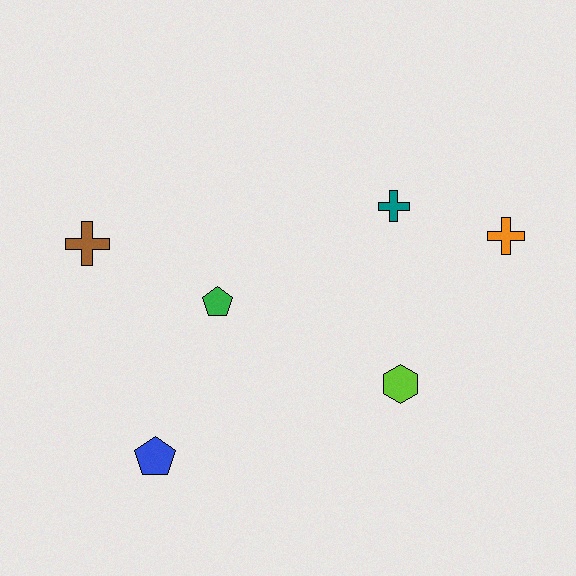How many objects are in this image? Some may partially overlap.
There are 6 objects.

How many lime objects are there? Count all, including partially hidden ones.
There is 1 lime object.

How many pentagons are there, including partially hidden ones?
There are 2 pentagons.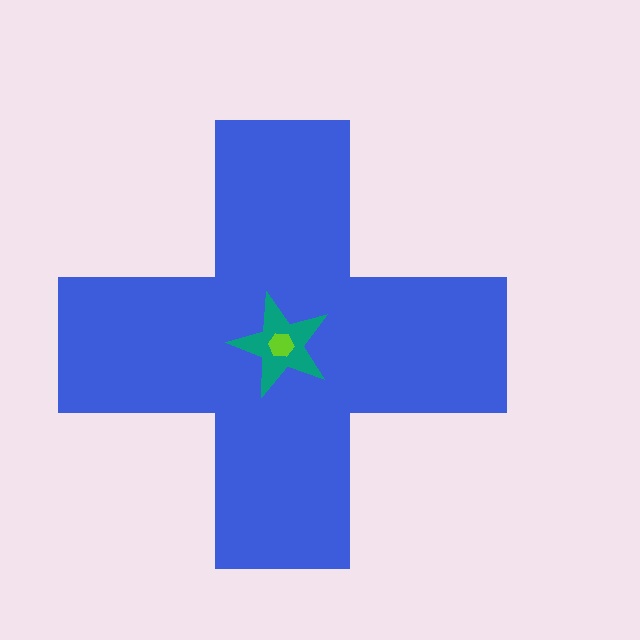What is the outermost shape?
The blue cross.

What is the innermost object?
The lime hexagon.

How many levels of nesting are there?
3.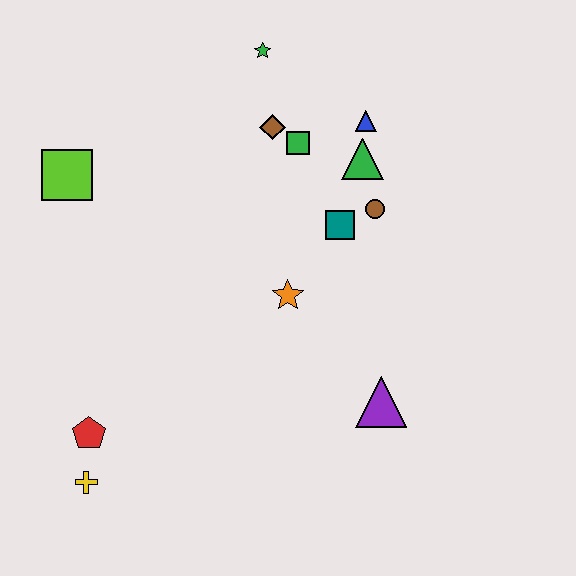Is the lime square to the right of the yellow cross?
No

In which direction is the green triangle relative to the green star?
The green triangle is below the green star.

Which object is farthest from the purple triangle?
The lime square is farthest from the purple triangle.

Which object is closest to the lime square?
The brown diamond is closest to the lime square.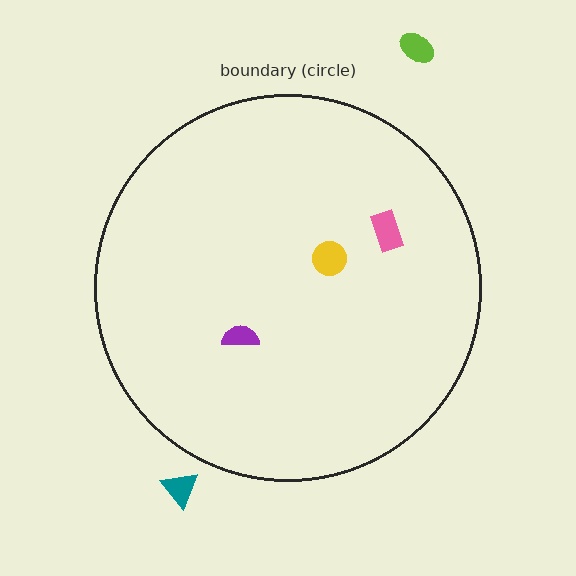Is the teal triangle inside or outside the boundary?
Outside.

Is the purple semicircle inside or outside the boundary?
Inside.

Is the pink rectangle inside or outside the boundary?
Inside.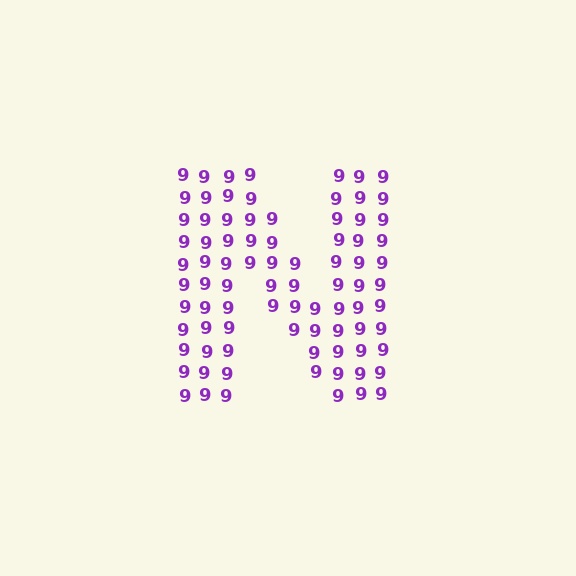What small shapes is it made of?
It is made of small digit 9's.